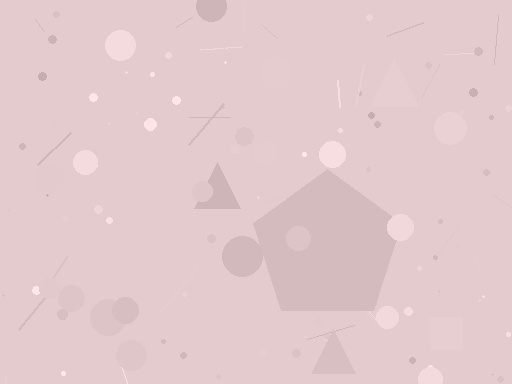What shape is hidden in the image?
A pentagon is hidden in the image.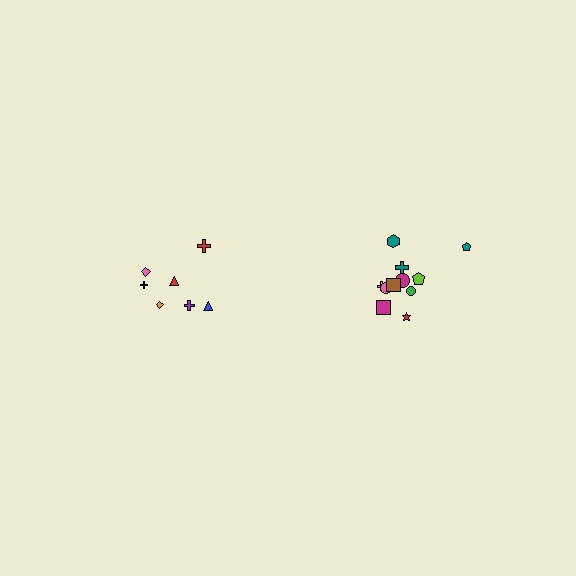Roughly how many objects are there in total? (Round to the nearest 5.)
Roughly 20 objects in total.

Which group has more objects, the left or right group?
The right group.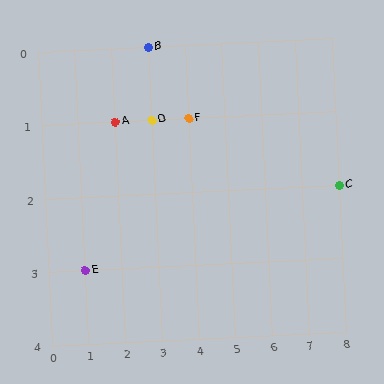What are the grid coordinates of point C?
Point C is at grid coordinates (8, 2).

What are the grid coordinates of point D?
Point D is at grid coordinates (3, 1).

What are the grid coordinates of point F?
Point F is at grid coordinates (4, 1).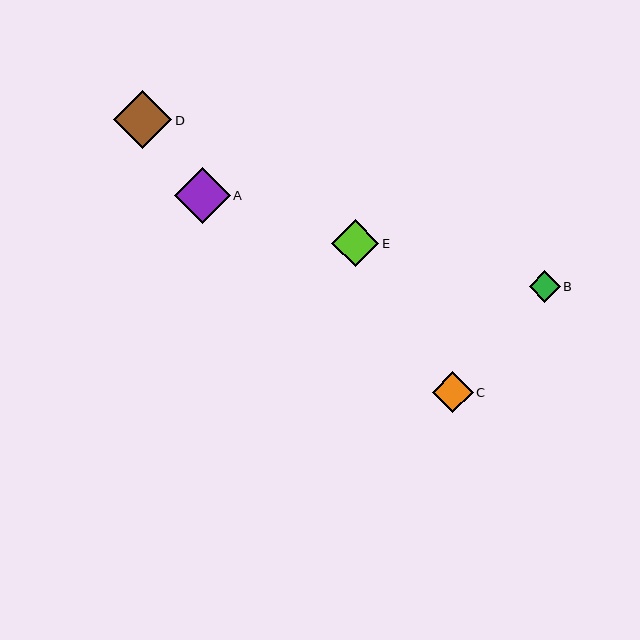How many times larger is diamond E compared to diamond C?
Diamond E is approximately 1.2 times the size of diamond C.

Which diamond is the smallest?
Diamond B is the smallest with a size of approximately 31 pixels.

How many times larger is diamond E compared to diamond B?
Diamond E is approximately 1.5 times the size of diamond B.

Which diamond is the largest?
Diamond D is the largest with a size of approximately 58 pixels.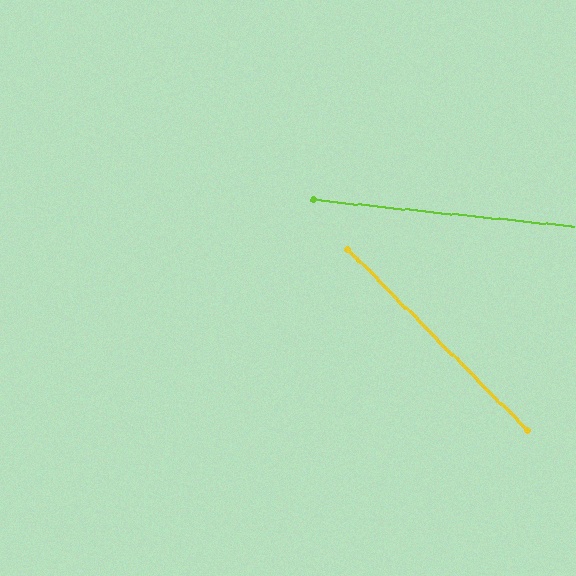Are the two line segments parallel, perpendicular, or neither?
Neither parallel nor perpendicular — they differ by about 39°.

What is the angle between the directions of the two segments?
Approximately 39 degrees.